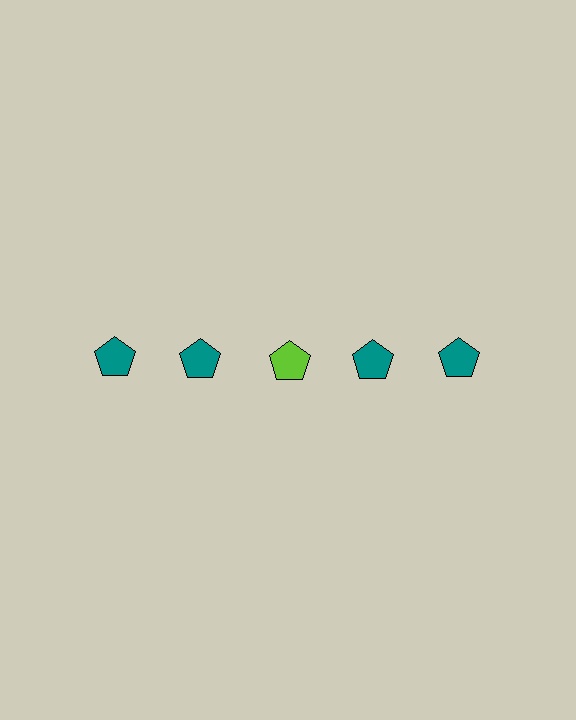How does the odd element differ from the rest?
It has a different color: lime instead of teal.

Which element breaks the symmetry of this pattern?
The lime pentagon in the top row, center column breaks the symmetry. All other shapes are teal pentagons.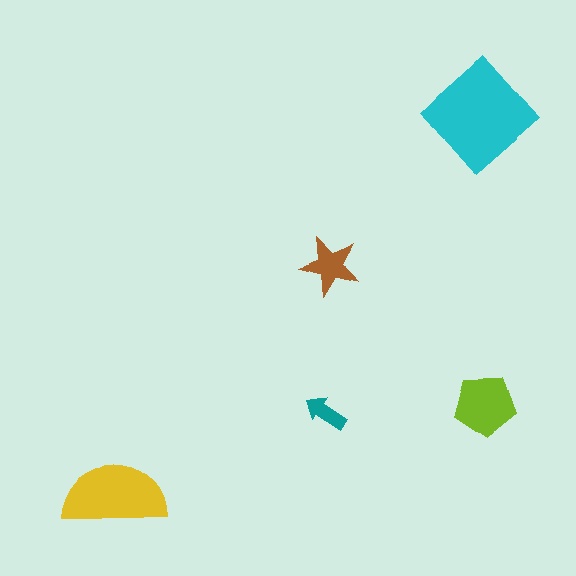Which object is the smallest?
The teal arrow.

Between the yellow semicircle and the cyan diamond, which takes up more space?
The cyan diamond.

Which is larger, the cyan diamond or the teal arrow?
The cyan diamond.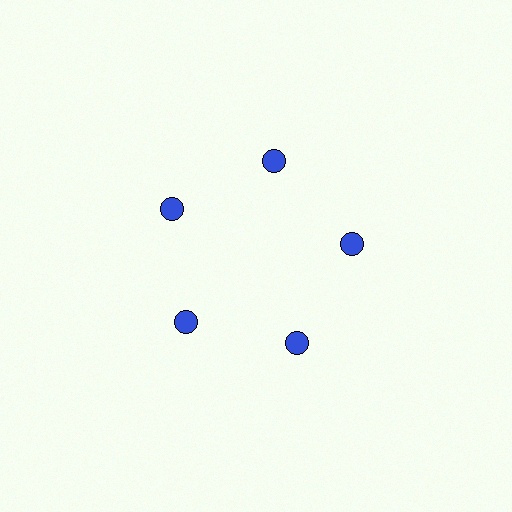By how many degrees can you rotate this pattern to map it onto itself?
The pattern maps onto itself every 72 degrees of rotation.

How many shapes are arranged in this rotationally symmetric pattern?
There are 5 shapes, arranged in 5 groups of 1.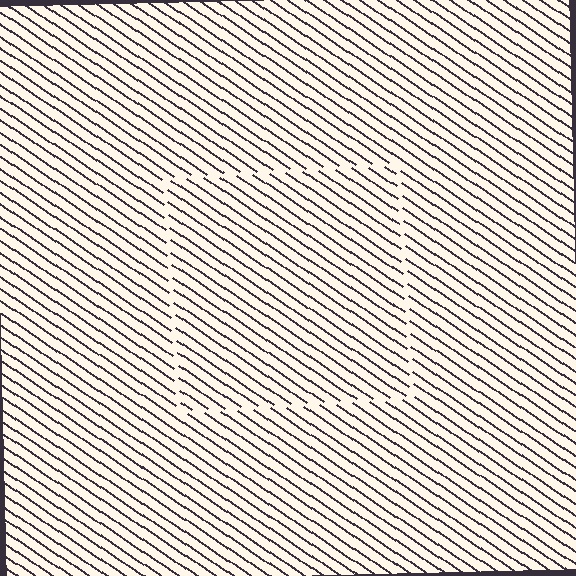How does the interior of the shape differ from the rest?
The interior of the shape contains the same grating, shifted by half a period — the contour is defined by the phase discontinuity where line-ends from the inner and outer gratings abut.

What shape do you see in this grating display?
An illusory square. The interior of the shape contains the same grating, shifted by half a period — the contour is defined by the phase discontinuity where line-ends from the inner and outer gratings abut.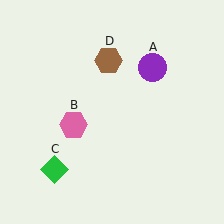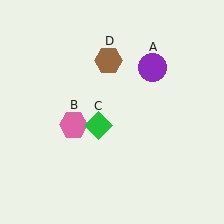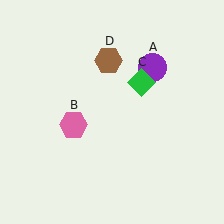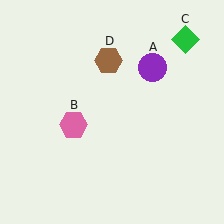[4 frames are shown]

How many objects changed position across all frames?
1 object changed position: green diamond (object C).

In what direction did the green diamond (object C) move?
The green diamond (object C) moved up and to the right.